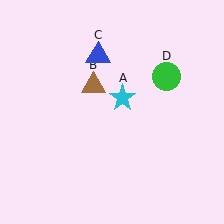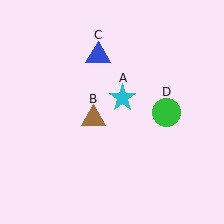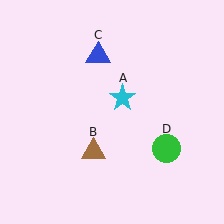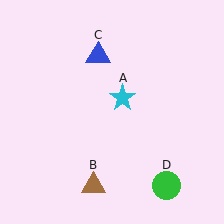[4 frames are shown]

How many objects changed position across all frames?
2 objects changed position: brown triangle (object B), green circle (object D).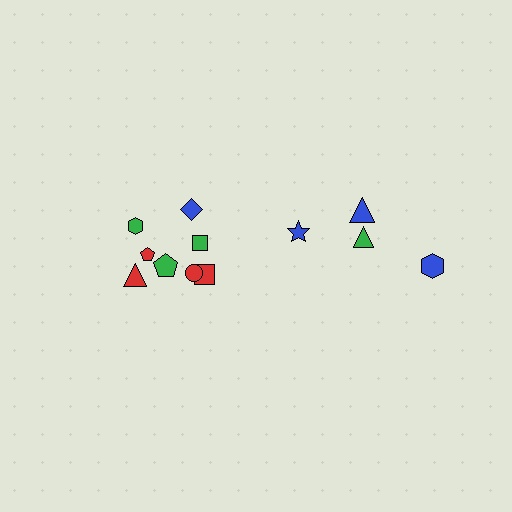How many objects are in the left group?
There are 8 objects.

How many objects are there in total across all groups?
There are 12 objects.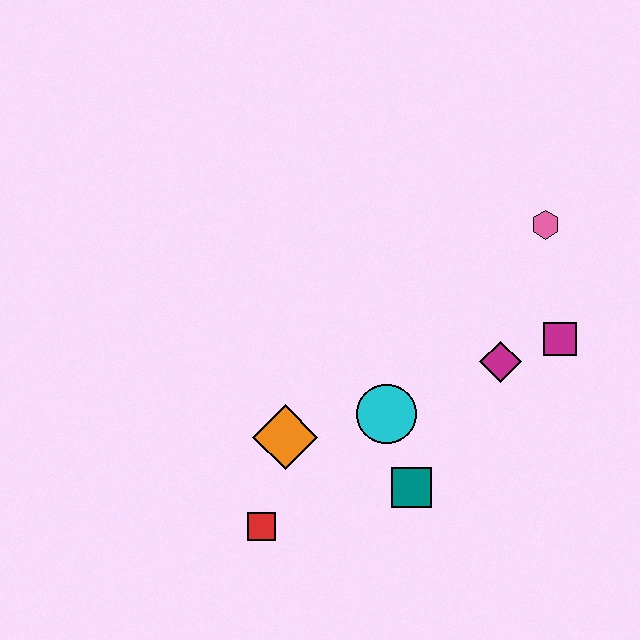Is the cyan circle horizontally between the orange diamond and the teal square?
Yes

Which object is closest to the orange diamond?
The red square is closest to the orange diamond.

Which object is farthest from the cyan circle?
The pink hexagon is farthest from the cyan circle.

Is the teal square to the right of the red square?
Yes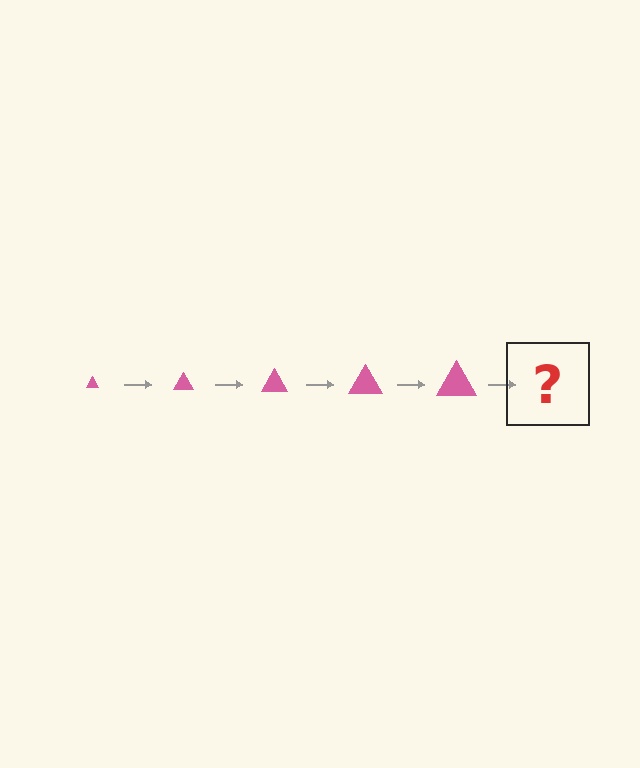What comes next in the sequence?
The next element should be a pink triangle, larger than the previous one.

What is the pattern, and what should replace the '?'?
The pattern is that the triangle gets progressively larger each step. The '?' should be a pink triangle, larger than the previous one.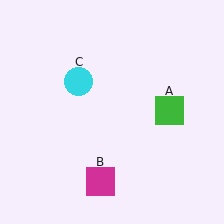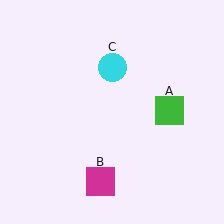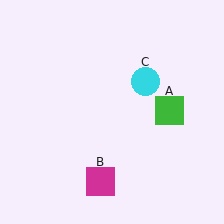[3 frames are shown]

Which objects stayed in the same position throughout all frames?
Green square (object A) and magenta square (object B) remained stationary.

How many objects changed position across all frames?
1 object changed position: cyan circle (object C).